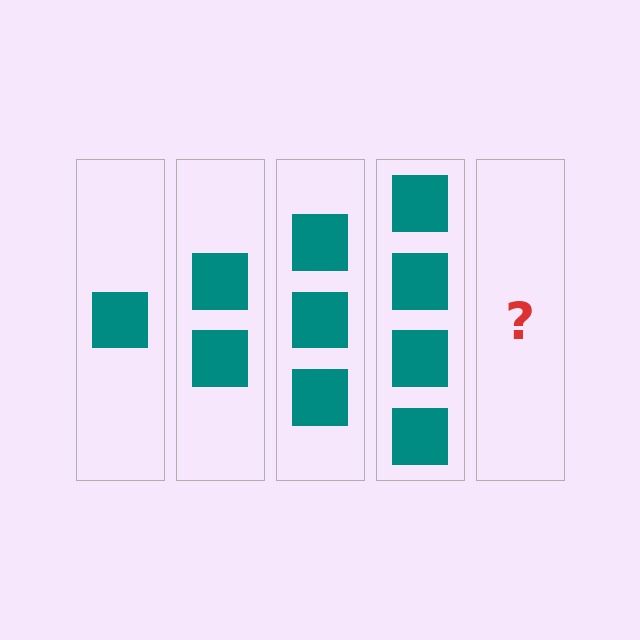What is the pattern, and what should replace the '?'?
The pattern is that each step adds one more square. The '?' should be 5 squares.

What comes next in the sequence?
The next element should be 5 squares.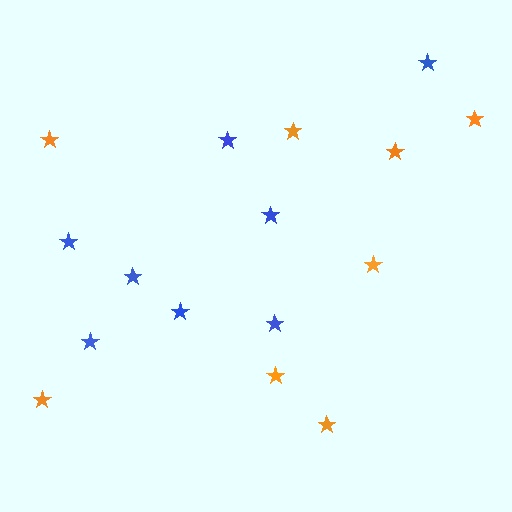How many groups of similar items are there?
There are 2 groups: one group of blue stars (8) and one group of orange stars (8).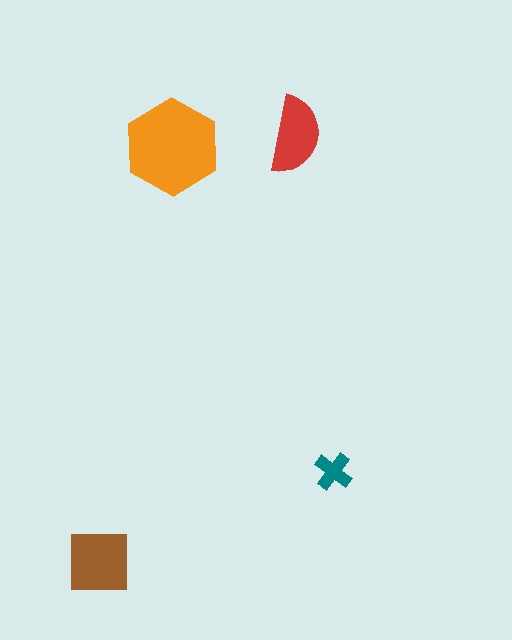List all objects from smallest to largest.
The teal cross, the red semicircle, the brown square, the orange hexagon.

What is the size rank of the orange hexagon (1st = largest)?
1st.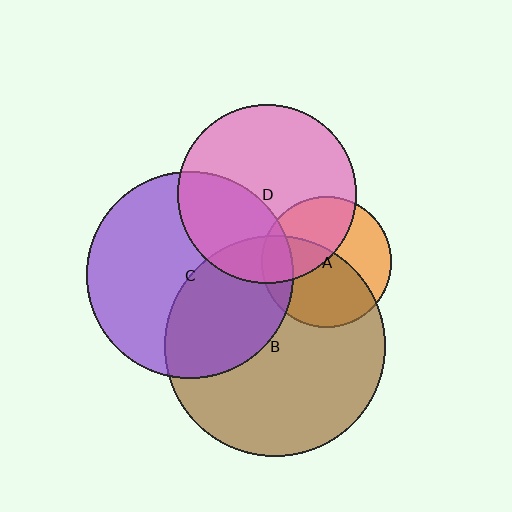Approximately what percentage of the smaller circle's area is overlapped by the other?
Approximately 35%.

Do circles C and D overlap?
Yes.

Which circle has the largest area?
Circle B (brown).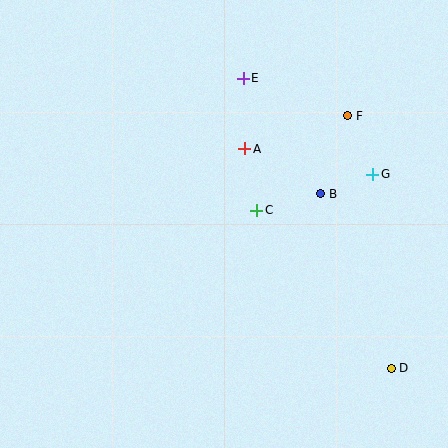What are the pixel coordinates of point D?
Point D is at (391, 368).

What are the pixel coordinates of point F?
Point F is at (348, 116).